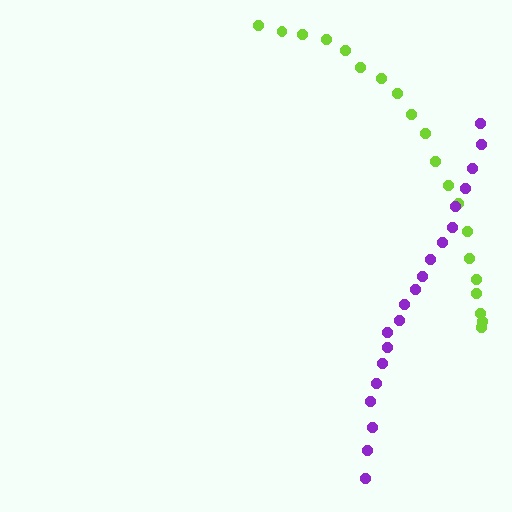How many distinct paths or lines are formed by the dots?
There are 2 distinct paths.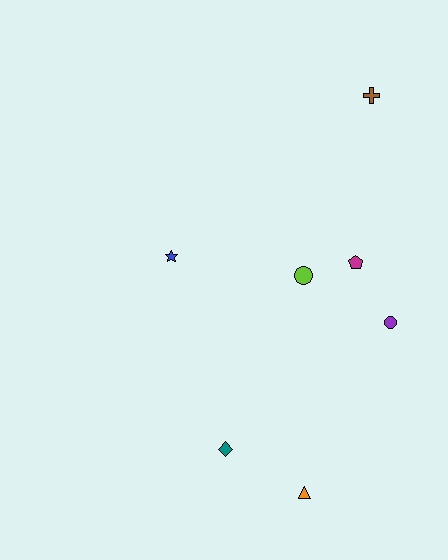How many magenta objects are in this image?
There is 1 magenta object.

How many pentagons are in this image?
There is 1 pentagon.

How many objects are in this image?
There are 7 objects.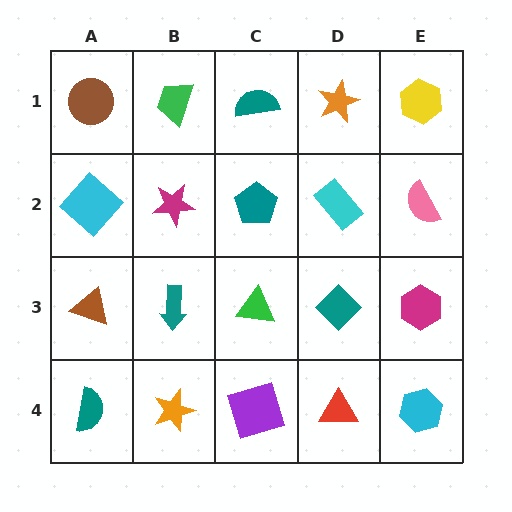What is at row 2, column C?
A teal pentagon.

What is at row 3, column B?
A teal arrow.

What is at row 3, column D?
A teal diamond.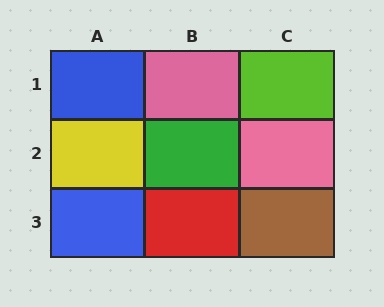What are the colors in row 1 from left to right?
Blue, pink, lime.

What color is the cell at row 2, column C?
Pink.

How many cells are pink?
2 cells are pink.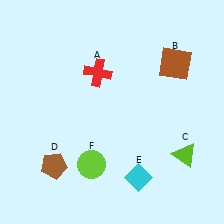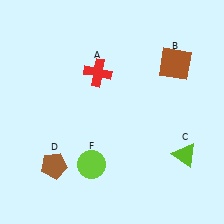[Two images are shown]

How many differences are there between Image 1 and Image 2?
There is 1 difference between the two images.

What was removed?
The cyan diamond (E) was removed in Image 2.